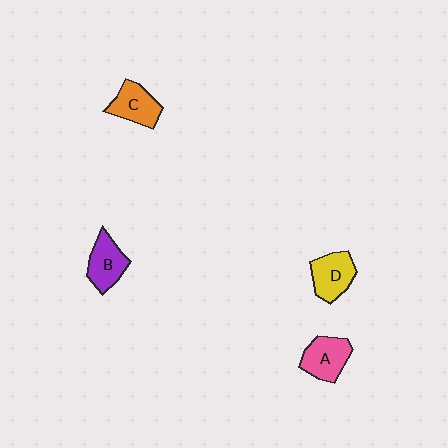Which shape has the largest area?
Shape A (pink).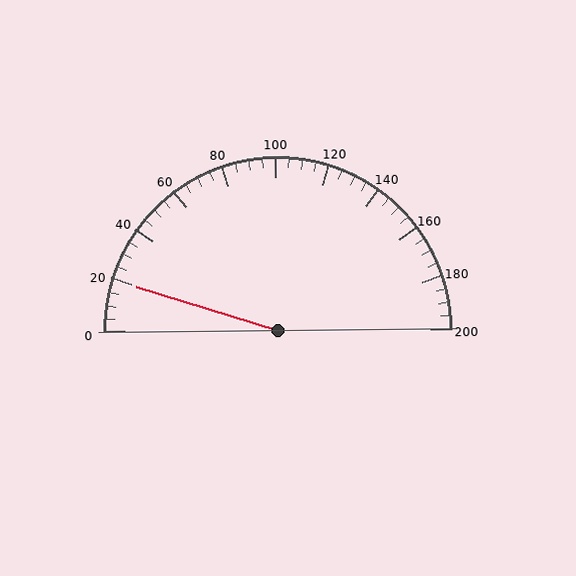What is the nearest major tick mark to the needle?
The nearest major tick mark is 20.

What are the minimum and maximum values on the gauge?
The gauge ranges from 0 to 200.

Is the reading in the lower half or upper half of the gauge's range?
The reading is in the lower half of the range (0 to 200).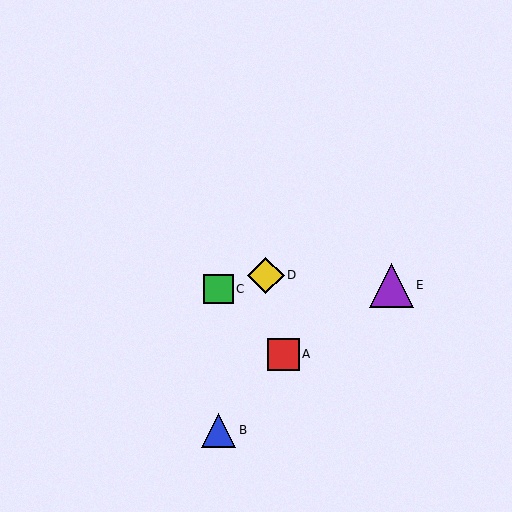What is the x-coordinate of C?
Object C is at x≈219.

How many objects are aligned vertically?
2 objects (B, C) are aligned vertically.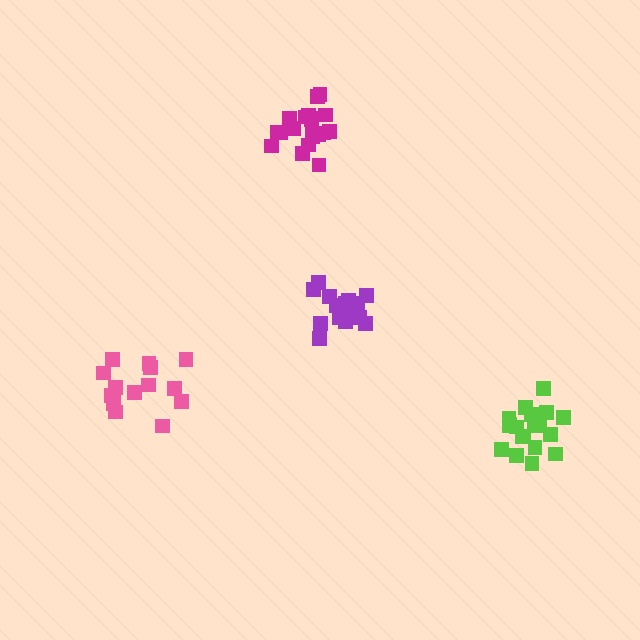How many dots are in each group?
Group 1: 21 dots, Group 2: 15 dots, Group 3: 15 dots, Group 4: 20 dots (71 total).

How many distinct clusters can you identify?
There are 4 distinct clusters.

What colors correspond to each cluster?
The clusters are colored: magenta, pink, purple, lime.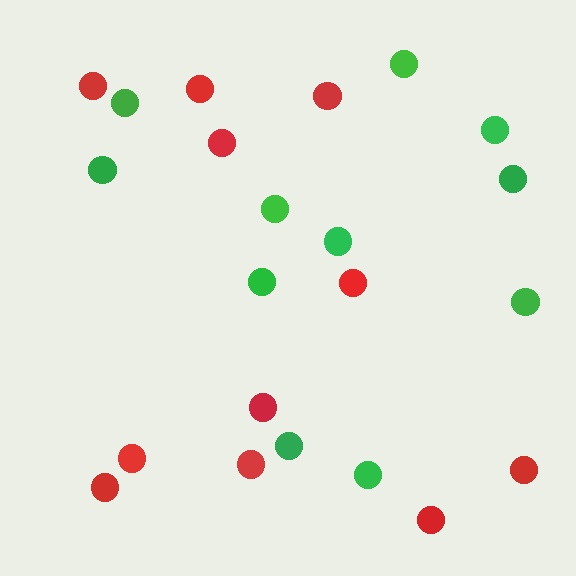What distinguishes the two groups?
There are 2 groups: one group of green circles (11) and one group of red circles (11).